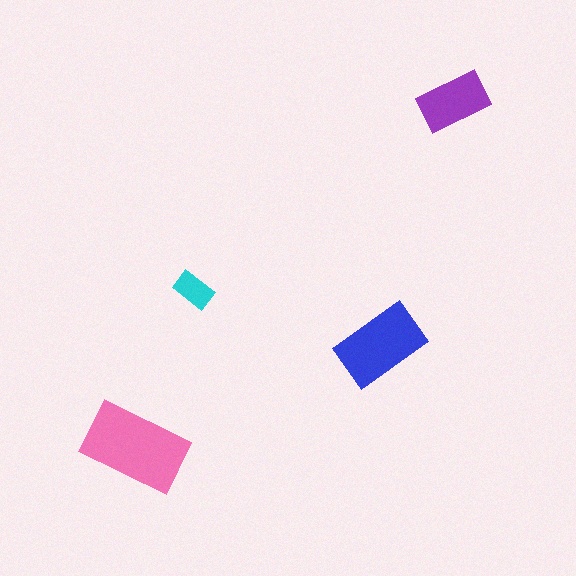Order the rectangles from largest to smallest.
the pink one, the blue one, the purple one, the cyan one.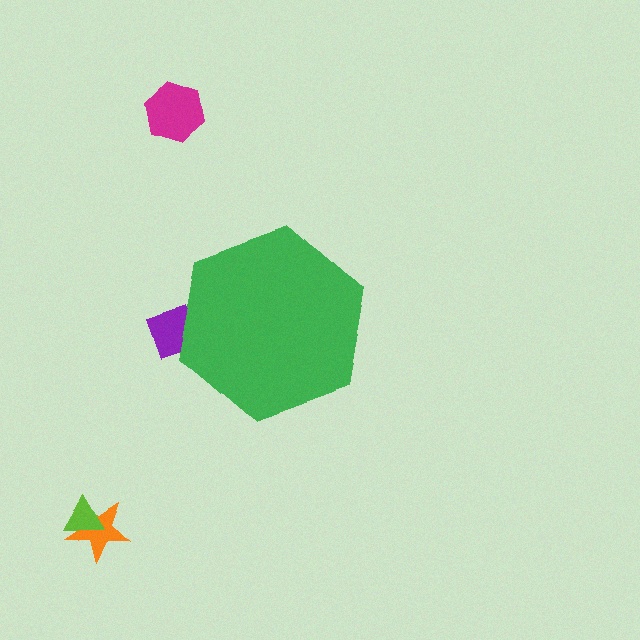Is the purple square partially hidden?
Yes, the purple square is partially hidden behind the green hexagon.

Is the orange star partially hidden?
No, the orange star is fully visible.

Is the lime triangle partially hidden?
No, the lime triangle is fully visible.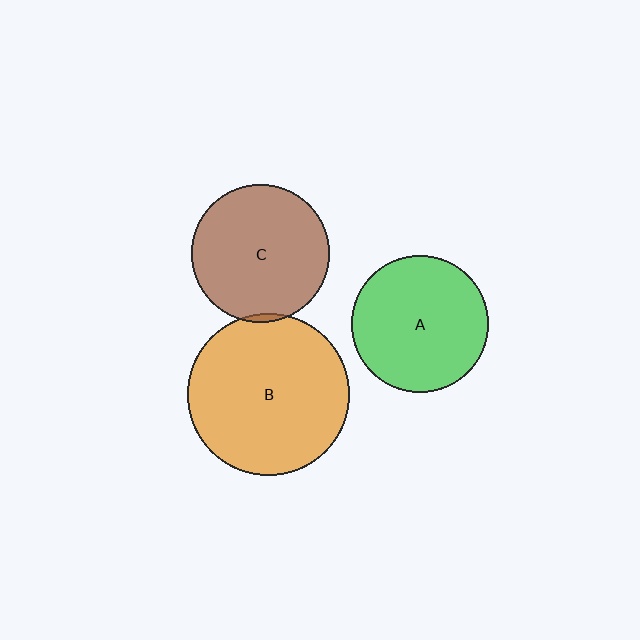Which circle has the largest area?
Circle B (orange).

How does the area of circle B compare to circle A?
Approximately 1.4 times.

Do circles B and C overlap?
Yes.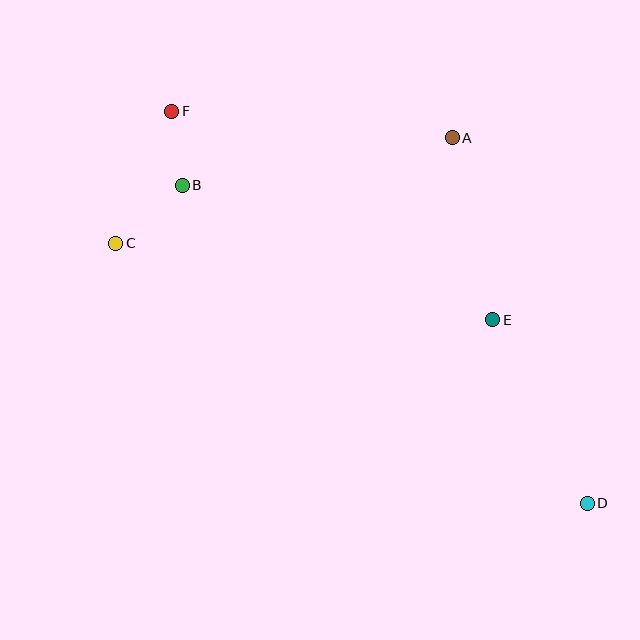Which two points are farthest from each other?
Points D and F are farthest from each other.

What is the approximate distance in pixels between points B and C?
The distance between B and C is approximately 88 pixels.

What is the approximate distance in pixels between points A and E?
The distance between A and E is approximately 186 pixels.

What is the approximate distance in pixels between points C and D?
The distance between C and D is approximately 538 pixels.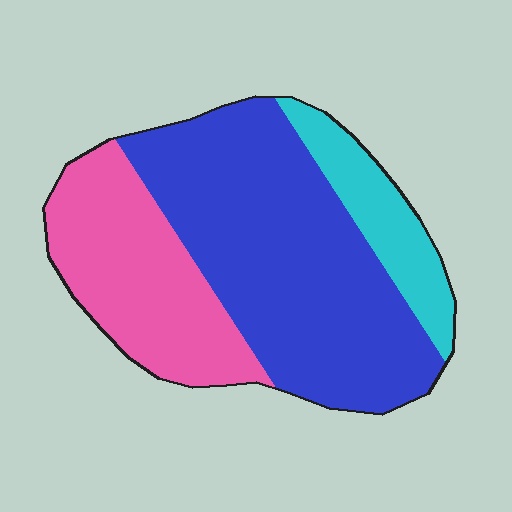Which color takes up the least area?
Cyan, at roughly 15%.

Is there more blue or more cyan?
Blue.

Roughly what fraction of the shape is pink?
Pink takes up between a quarter and a half of the shape.